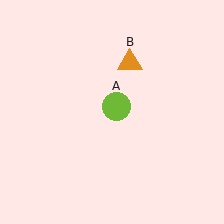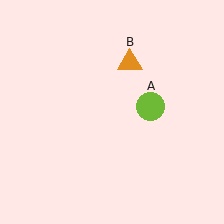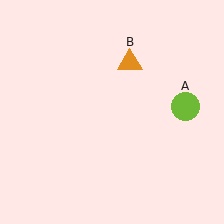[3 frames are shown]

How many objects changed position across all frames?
1 object changed position: lime circle (object A).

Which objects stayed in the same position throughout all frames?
Orange triangle (object B) remained stationary.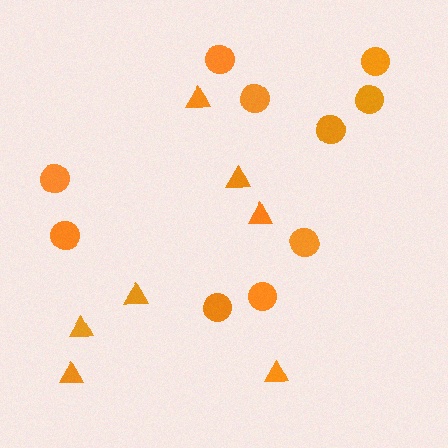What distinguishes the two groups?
There are 2 groups: one group of triangles (7) and one group of circles (10).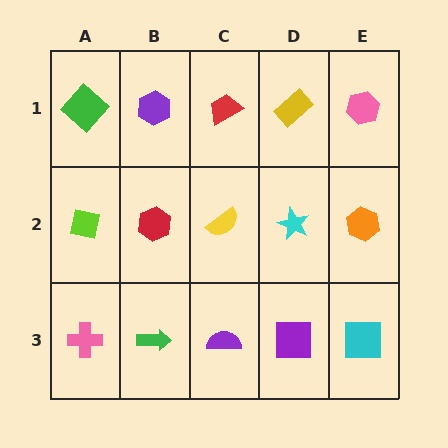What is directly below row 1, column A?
A lime square.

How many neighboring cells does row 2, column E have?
3.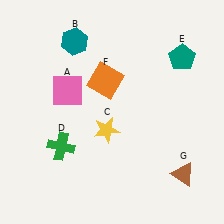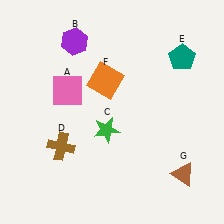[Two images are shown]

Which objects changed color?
B changed from teal to purple. C changed from yellow to green. D changed from green to brown.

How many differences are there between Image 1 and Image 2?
There are 3 differences between the two images.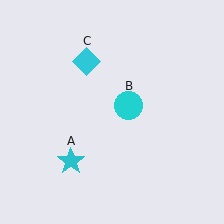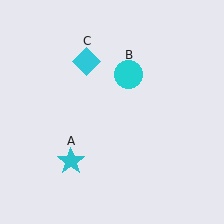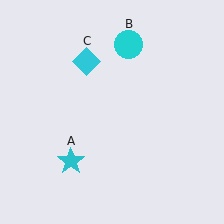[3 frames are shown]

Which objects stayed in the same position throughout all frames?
Cyan star (object A) and cyan diamond (object C) remained stationary.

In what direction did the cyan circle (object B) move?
The cyan circle (object B) moved up.